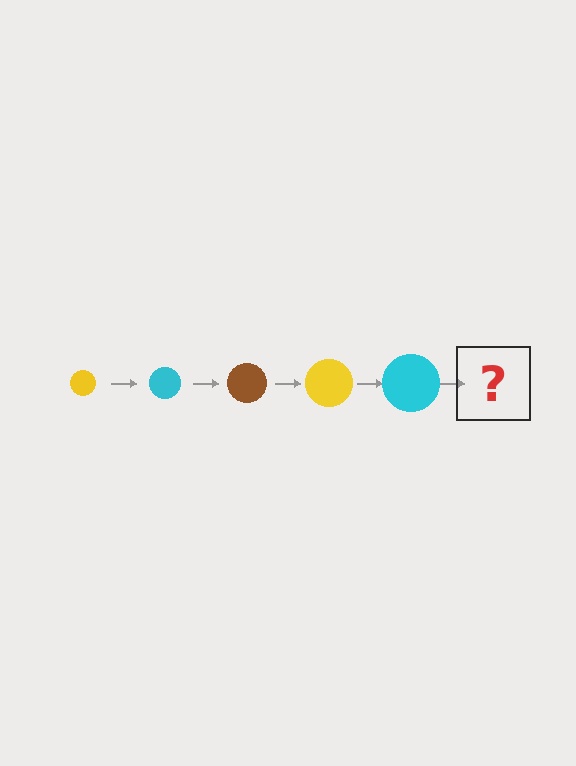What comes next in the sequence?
The next element should be a brown circle, larger than the previous one.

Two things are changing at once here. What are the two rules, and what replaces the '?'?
The two rules are that the circle grows larger each step and the color cycles through yellow, cyan, and brown. The '?' should be a brown circle, larger than the previous one.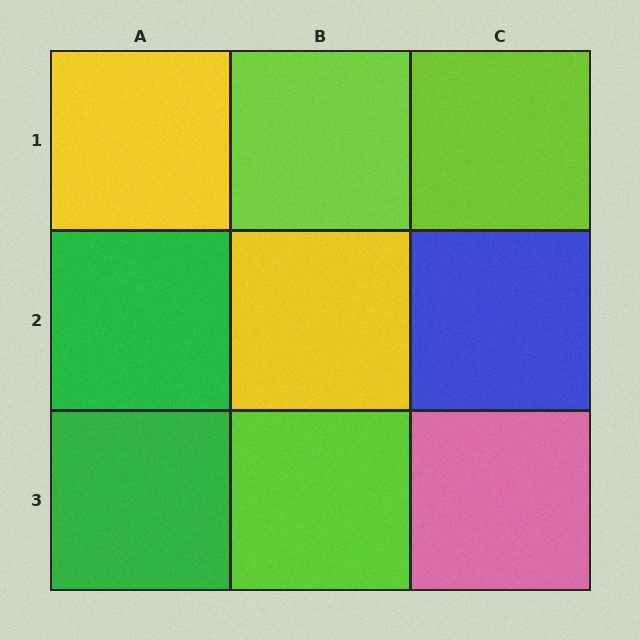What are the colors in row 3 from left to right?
Green, lime, pink.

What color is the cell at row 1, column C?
Lime.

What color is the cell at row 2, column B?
Yellow.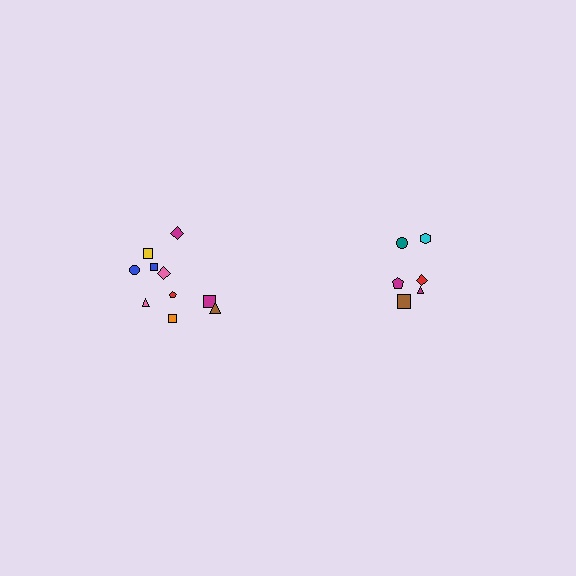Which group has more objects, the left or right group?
The left group.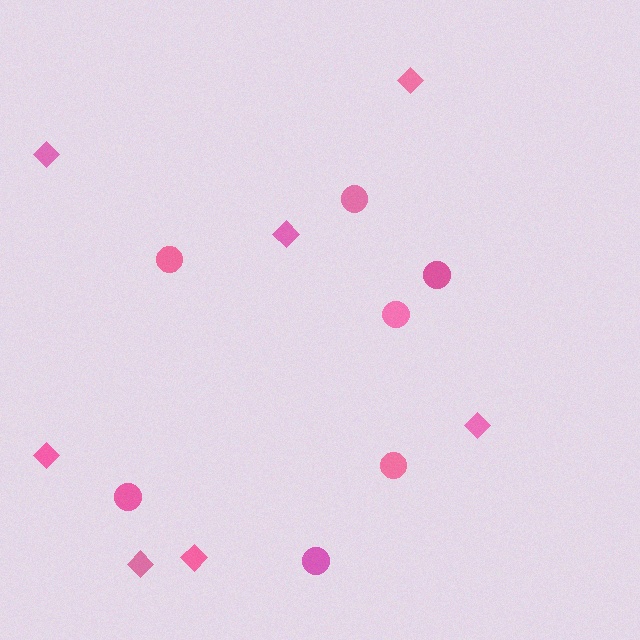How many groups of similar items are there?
There are 2 groups: one group of circles (7) and one group of diamonds (7).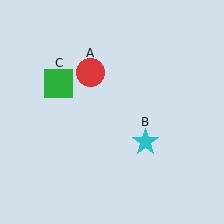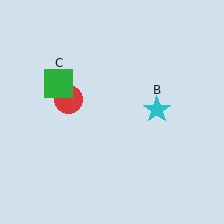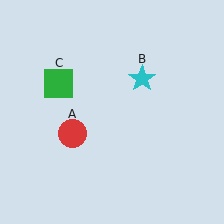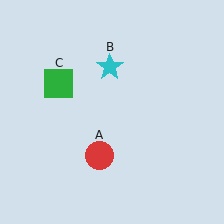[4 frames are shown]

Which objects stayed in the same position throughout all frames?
Green square (object C) remained stationary.